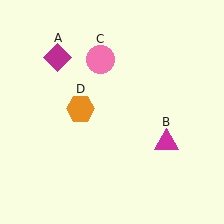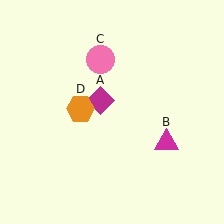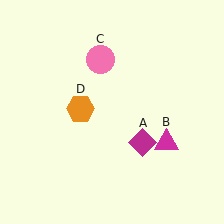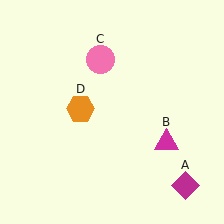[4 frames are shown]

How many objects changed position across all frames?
1 object changed position: magenta diamond (object A).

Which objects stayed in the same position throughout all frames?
Magenta triangle (object B) and pink circle (object C) and orange hexagon (object D) remained stationary.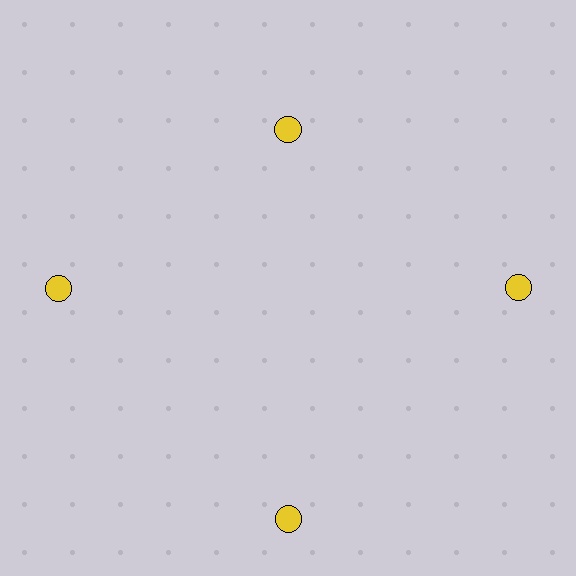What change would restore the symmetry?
The symmetry would be restored by moving it outward, back onto the ring so that all 4 circles sit at equal angles and equal distance from the center.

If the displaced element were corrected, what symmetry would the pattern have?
It would have 4-fold rotational symmetry — the pattern would map onto itself every 90 degrees.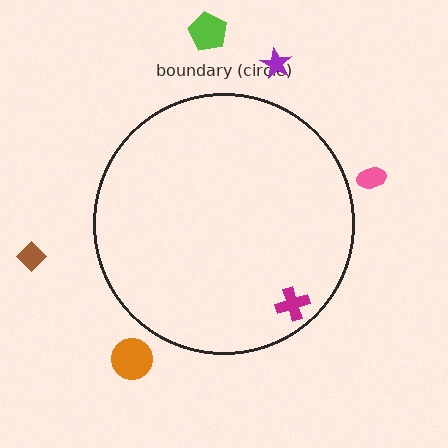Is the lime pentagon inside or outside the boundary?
Outside.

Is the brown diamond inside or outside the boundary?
Outside.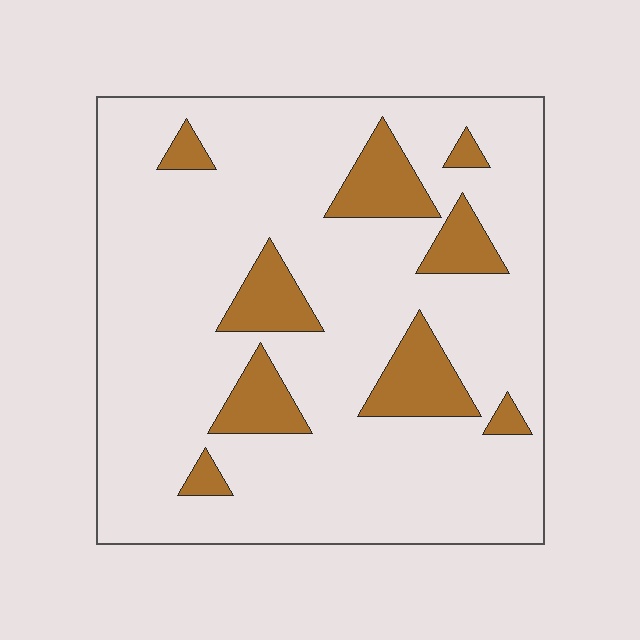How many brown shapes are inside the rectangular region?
9.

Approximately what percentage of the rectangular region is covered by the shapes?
Approximately 15%.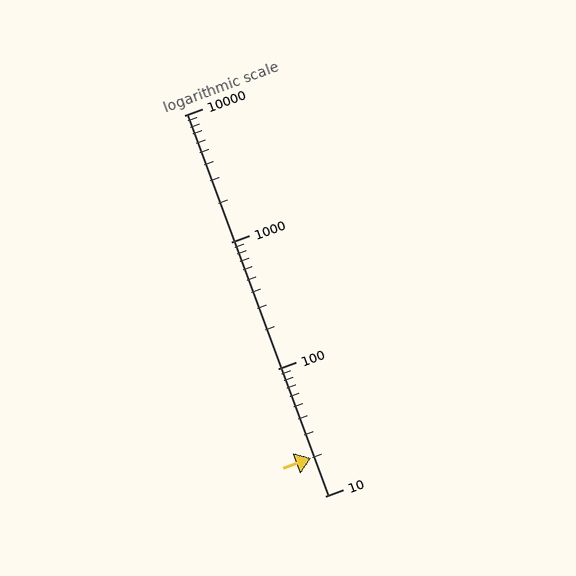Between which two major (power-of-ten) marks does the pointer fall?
The pointer is between 10 and 100.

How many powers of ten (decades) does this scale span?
The scale spans 3 decades, from 10 to 10000.